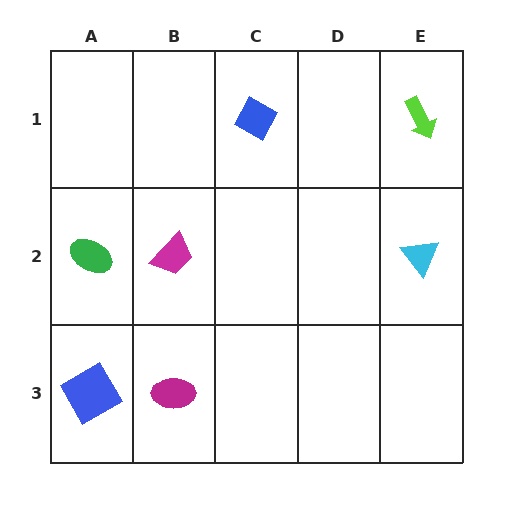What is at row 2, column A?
A green ellipse.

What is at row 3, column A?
A blue diamond.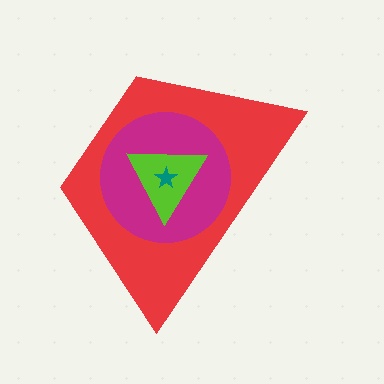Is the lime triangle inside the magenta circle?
Yes.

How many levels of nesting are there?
4.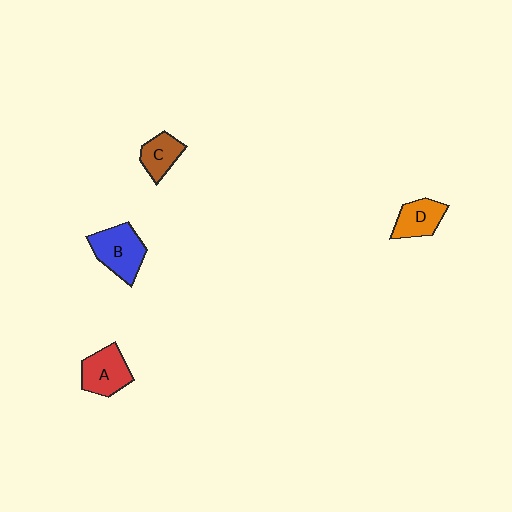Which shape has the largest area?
Shape B (blue).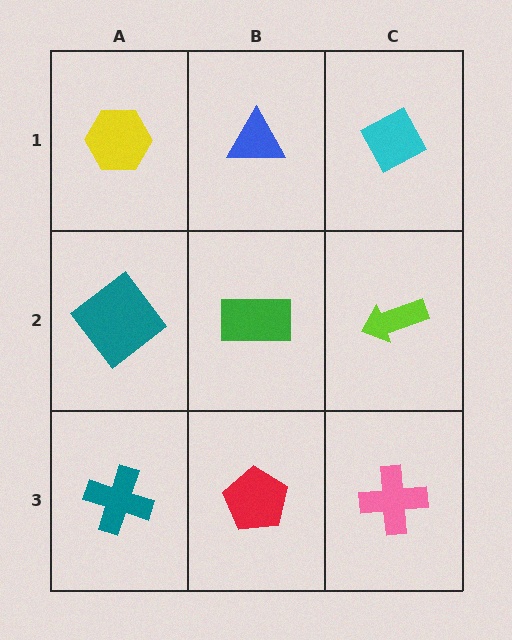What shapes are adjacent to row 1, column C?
A lime arrow (row 2, column C), a blue triangle (row 1, column B).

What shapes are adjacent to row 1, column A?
A teal diamond (row 2, column A), a blue triangle (row 1, column B).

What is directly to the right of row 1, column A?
A blue triangle.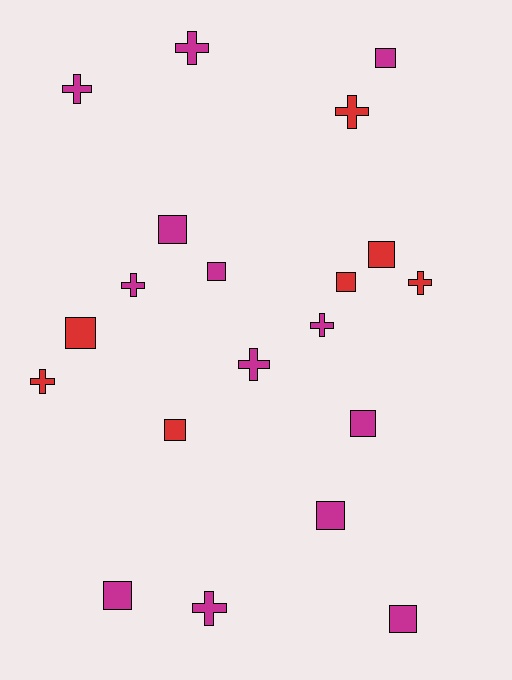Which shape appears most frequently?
Square, with 11 objects.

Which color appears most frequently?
Magenta, with 13 objects.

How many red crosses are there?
There are 3 red crosses.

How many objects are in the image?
There are 20 objects.